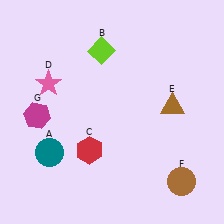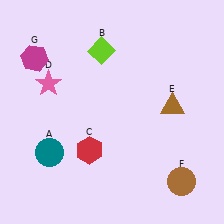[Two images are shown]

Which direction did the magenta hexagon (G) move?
The magenta hexagon (G) moved up.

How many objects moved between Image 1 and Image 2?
1 object moved between the two images.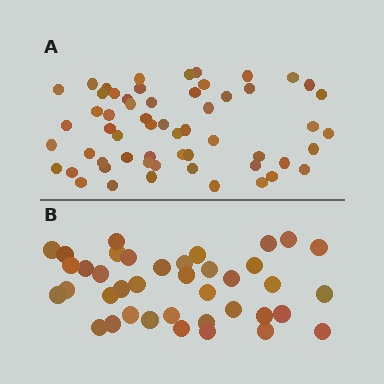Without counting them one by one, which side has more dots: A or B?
Region A (the top region) has more dots.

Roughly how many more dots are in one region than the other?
Region A has approximately 20 more dots than region B.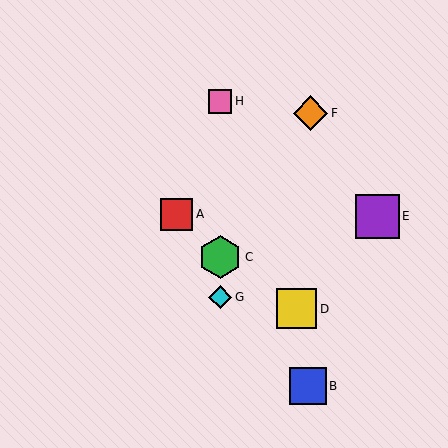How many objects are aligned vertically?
3 objects (C, G, H) are aligned vertically.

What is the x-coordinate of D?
Object D is at x≈297.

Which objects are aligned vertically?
Objects C, G, H are aligned vertically.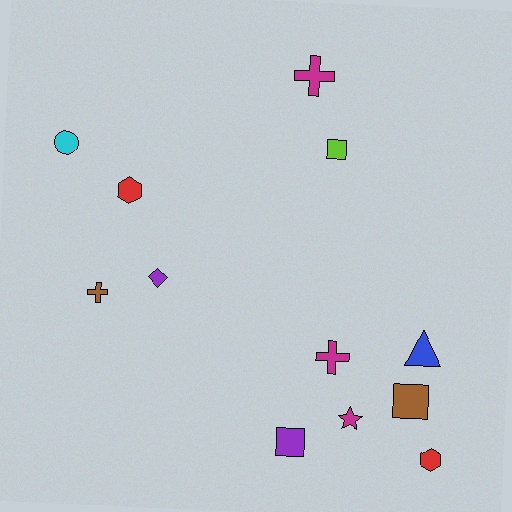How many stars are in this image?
There is 1 star.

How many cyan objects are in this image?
There is 1 cyan object.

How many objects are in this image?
There are 12 objects.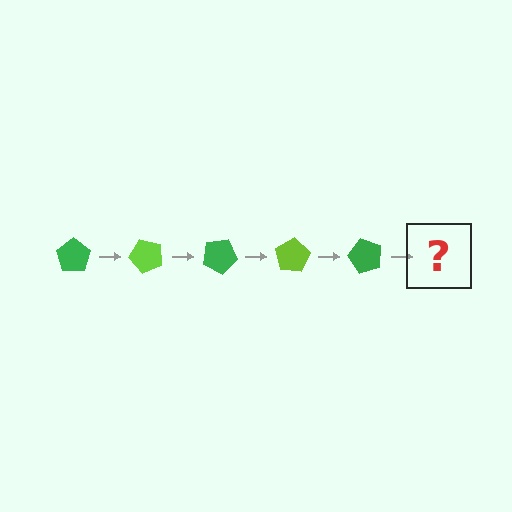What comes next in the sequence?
The next element should be a lime pentagon, rotated 250 degrees from the start.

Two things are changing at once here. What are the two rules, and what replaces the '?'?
The two rules are that it rotates 50 degrees each step and the color cycles through green and lime. The '?' should be a lime pentagon, rotated 250 degrees from the start.